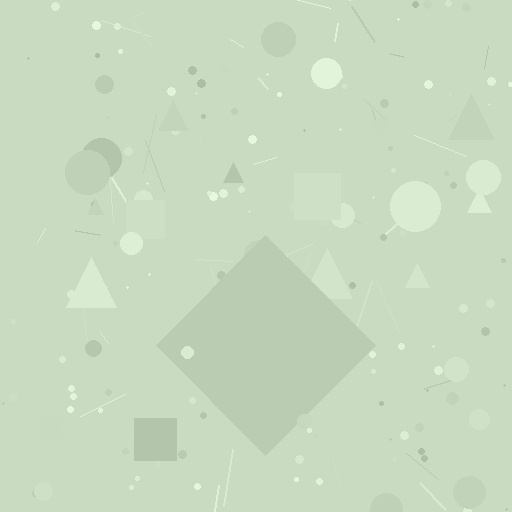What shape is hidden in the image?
A diamond is hidden in the image.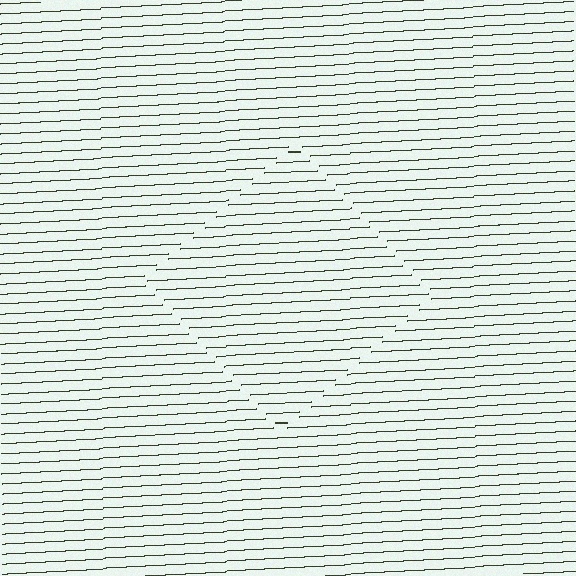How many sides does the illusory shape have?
4 sides — the line-ends trace a square.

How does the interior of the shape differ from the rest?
The interior of the shape contains the same grating, shifted by half a period — the contour is defined by the phase discontinuity where line-ends from the inner and outer gratings abut.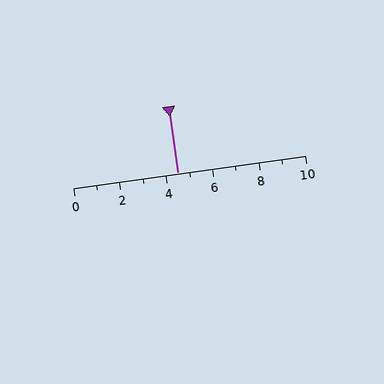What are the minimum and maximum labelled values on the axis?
The axis runs from 0 to 10.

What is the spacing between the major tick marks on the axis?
The major ticks are spaced 2 apart.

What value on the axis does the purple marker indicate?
The marker indicates approximately 4.5.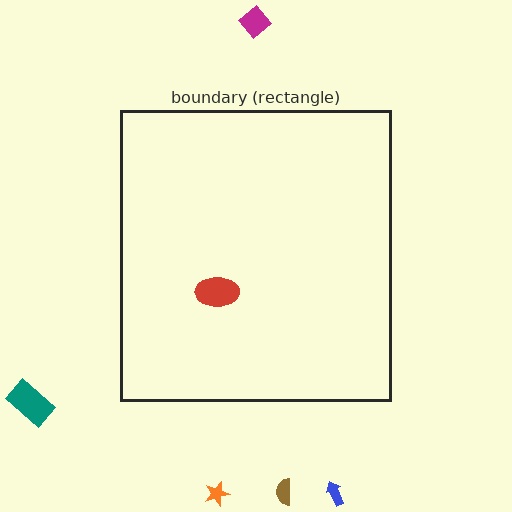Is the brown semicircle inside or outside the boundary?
Outside.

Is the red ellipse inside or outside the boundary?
Inside.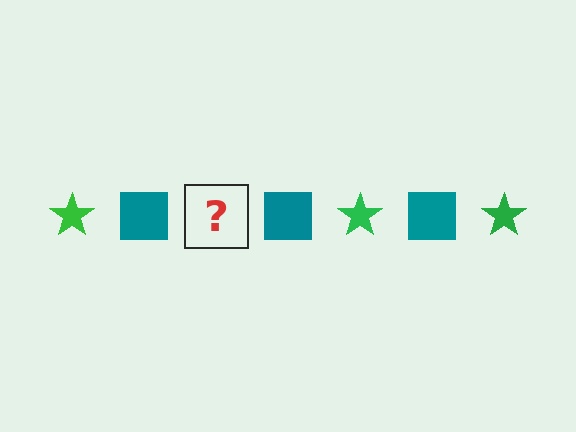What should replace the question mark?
The question mark should be replaced with a green star.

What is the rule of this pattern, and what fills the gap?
The rule is that the pattern alternates between green star and teal square. The gap should be filled with a green star.